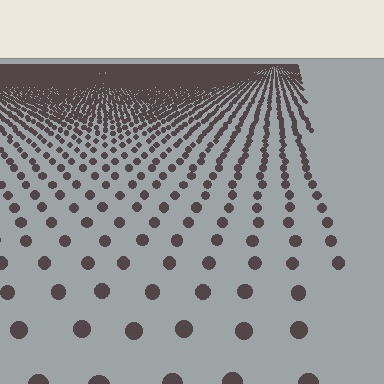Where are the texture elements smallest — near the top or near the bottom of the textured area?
Near the top.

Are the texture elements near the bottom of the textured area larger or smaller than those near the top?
Larger. Near the bottom, elements are closer to the viewer and appear at a bigger on-screen size.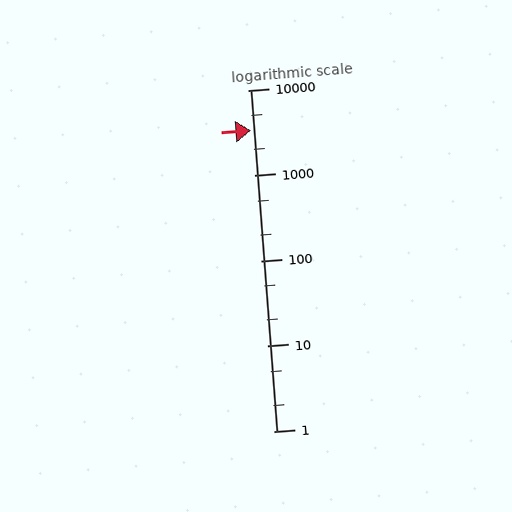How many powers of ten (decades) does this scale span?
The scale spans 4 decades, from 1 to 10000.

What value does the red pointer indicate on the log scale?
The pointer indicates approximately 3400.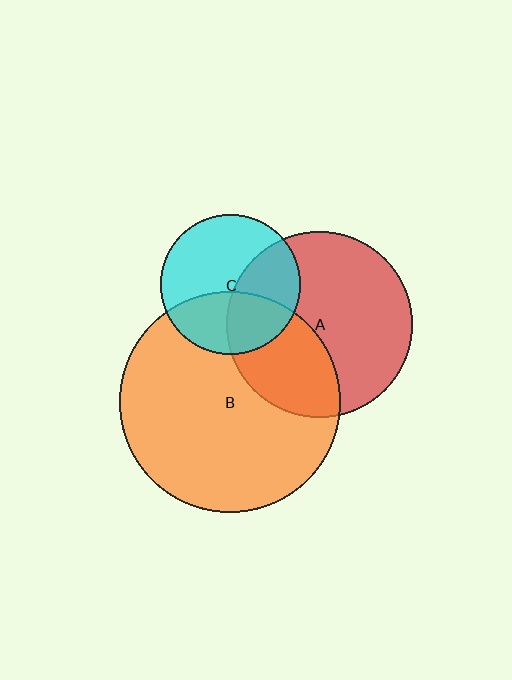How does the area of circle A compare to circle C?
Approximately 1.8 times.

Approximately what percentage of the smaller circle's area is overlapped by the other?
Approximately 35%.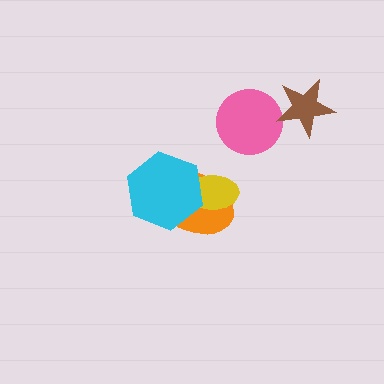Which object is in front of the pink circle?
The brown star is in front of the pink circle.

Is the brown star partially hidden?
No, no other shape covers it.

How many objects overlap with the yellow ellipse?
2 objects overlap with the yellow ellipse.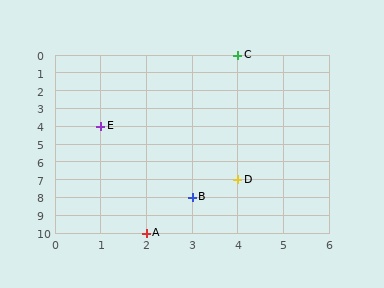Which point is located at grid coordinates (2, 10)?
Point A is at (2, 10).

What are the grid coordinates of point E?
Point E is at grid coordinates (1, 4).